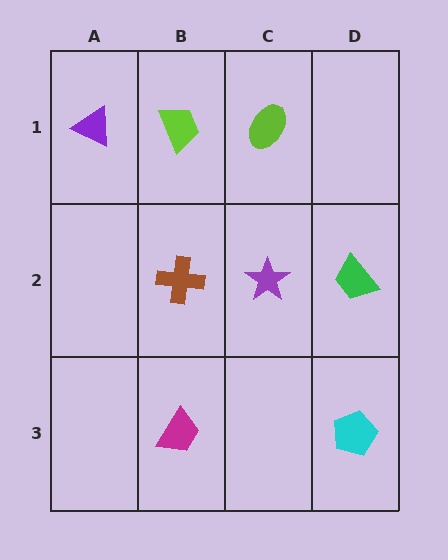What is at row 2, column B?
A brown cross.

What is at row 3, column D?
A cyan pentagon.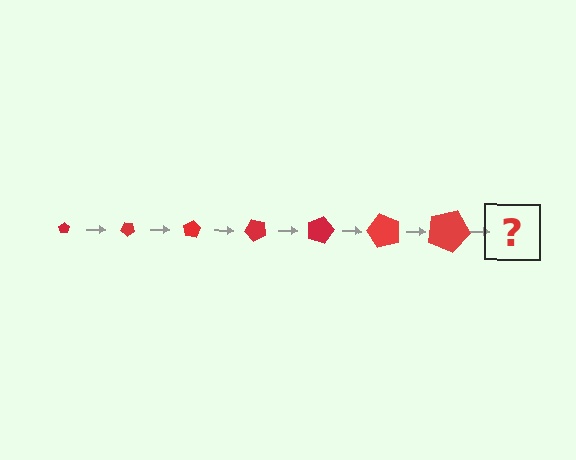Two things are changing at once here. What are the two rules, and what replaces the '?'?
The two rules are that the pentagon grows larger each step and it rotates 40 degrees each step. The '?' should be a pentagon, larger than the previous one and rotated 280 degrees from the start.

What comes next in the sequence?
The next element should be a pentagon, larger than the previous one and rotated 280 degrees from the start.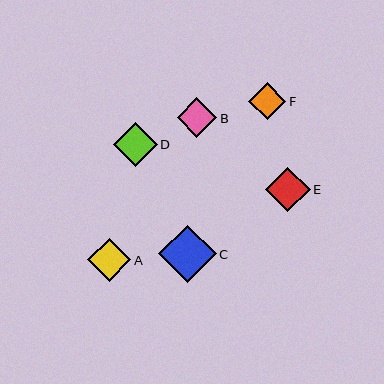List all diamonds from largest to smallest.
From largest to smallest: C, E, D, A, B, F.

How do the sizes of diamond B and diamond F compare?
Diamond B and diamond F are approximately the same size.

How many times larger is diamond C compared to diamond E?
Diamond C is approximately 1.3 times the size of diamond E.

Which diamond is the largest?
Diamond C is the largest with a size of approximately 57 pixels.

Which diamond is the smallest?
Diamond F is the smallest with a size of approximately 37 pixels.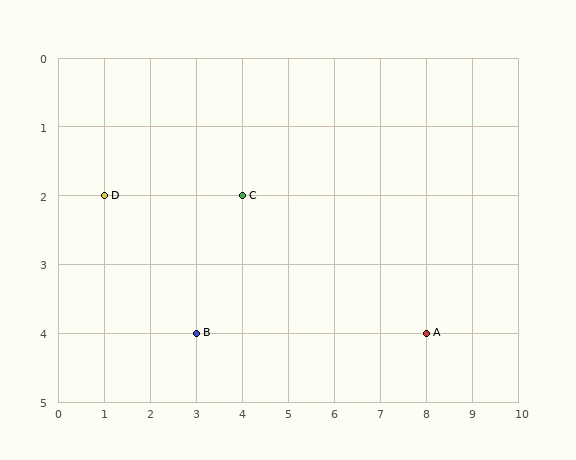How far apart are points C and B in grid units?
Points C and B are 1 column and 2 rows apart (about 2.2 grid units diagonally).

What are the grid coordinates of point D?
Point D is at grid coordinates (1, 2).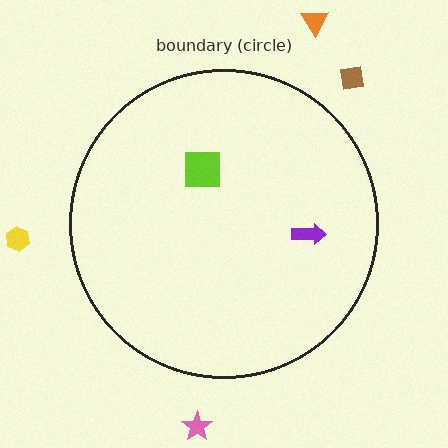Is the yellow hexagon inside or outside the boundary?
Outside.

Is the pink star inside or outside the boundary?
Outside.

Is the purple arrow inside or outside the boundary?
Inside.